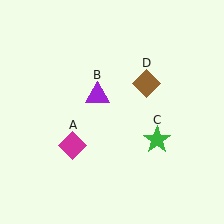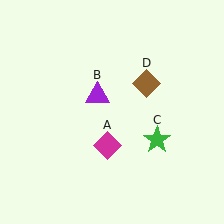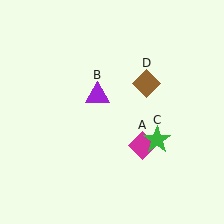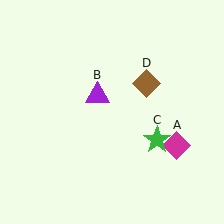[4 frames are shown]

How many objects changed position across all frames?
1 object changed position: magenta diamond (object A).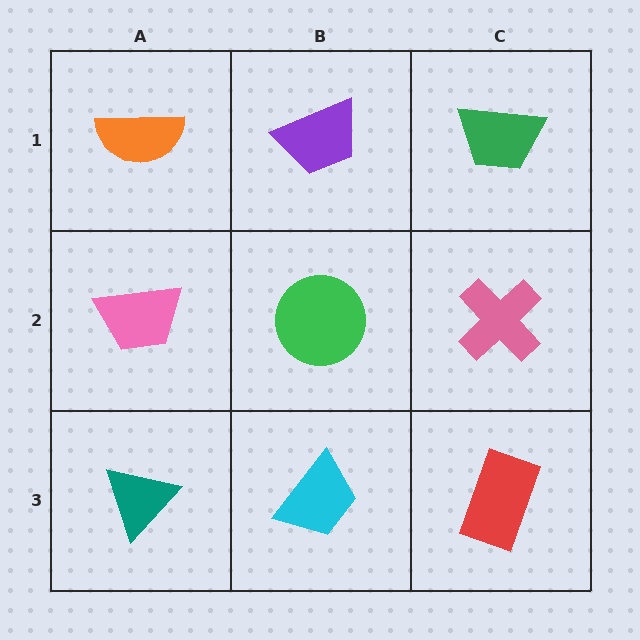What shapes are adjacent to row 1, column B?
A green circle (row 2, column B), an orange semicircle (row 1, column A), a green trapezoid (row 1, column C).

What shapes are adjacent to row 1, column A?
A pink trapezoid (row 2, column A), a purple trapezoid (row 1, column B).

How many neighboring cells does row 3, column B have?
3.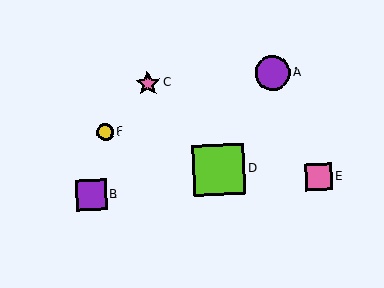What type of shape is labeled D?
Shape D is a lime square.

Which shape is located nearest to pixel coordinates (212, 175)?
The lime square (labeled D) at (219, 170) is nearest to that location.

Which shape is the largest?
The lime square (labeled D) is the largest.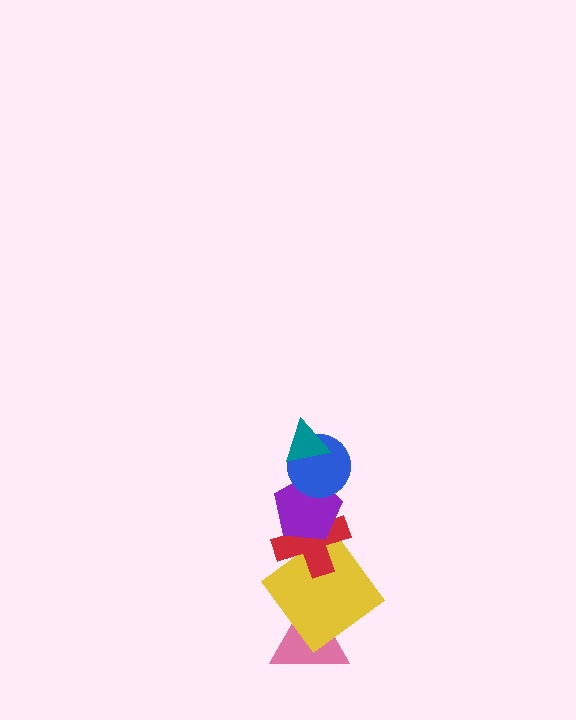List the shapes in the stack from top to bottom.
From top to bottom: the teal triangle, the blue circle, the purple pentagon, the red cross, the yellow diamond, the pink triangle.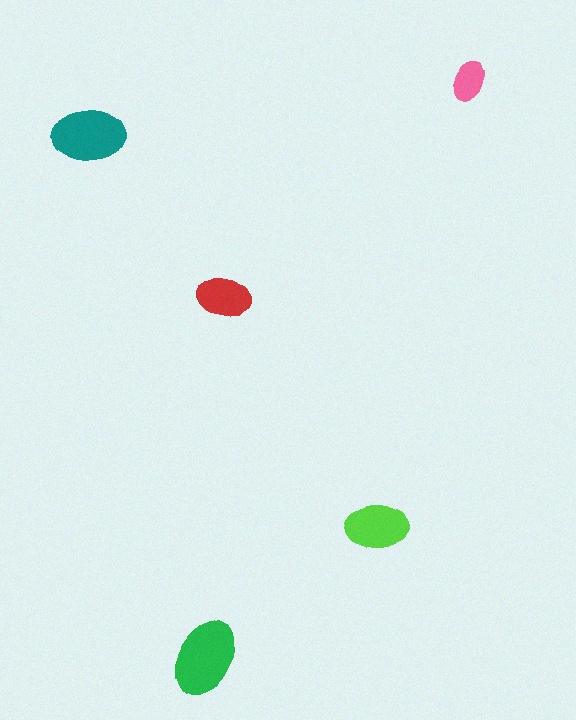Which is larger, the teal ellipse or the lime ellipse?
The teal one.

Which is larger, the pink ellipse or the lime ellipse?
The lime one.